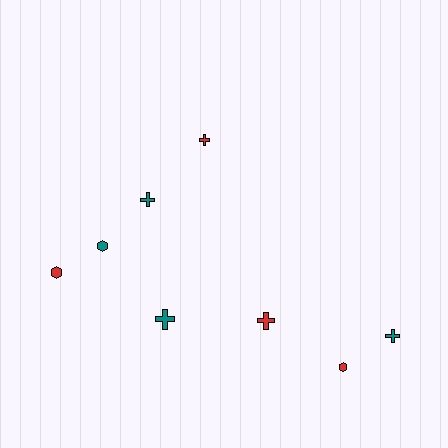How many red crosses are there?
There are 2 red crosses.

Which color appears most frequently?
Red, with 4 objects.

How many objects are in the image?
There are 8 objects.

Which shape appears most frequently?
Cross, with 5 objects.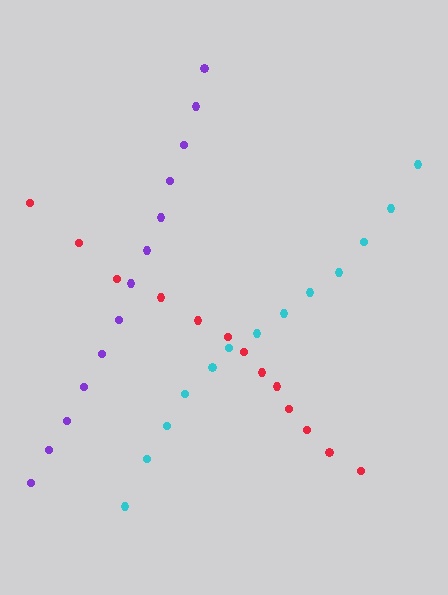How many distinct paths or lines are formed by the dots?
There are 3 distinct paths.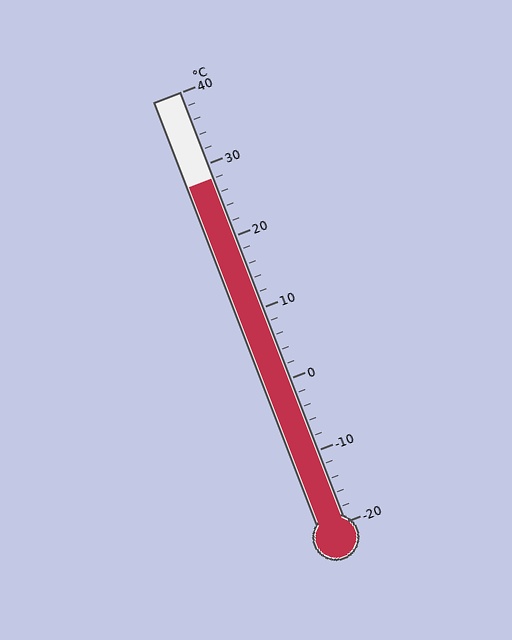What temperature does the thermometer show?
The thermometer shows approximately 28°C.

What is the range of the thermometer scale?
The thermometer scale ranges from -20°C to 40°C.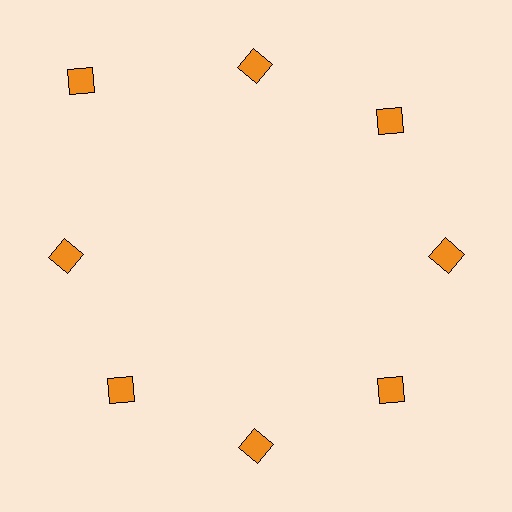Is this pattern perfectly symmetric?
No. The 8 orange squares are arranged in a ring, but one element near the 10 o'clock position is pushed outward from the center, breaking the 8-fold rotational symmetry.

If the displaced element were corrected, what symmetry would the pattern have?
It would have 8-fold rotational symmetry — the pattern would map onto itself every 45 degrees.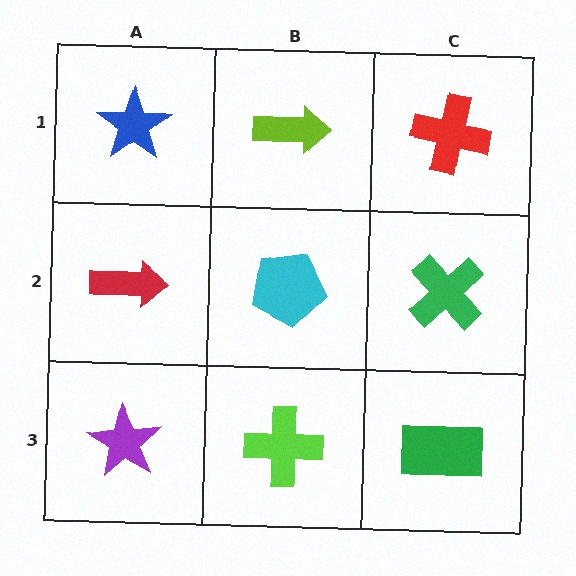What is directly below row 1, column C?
A green cross.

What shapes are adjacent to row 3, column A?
A red arrow (row 2, column A), a lime cross (row 3, column B).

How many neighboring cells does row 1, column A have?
2.